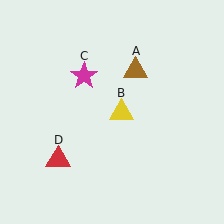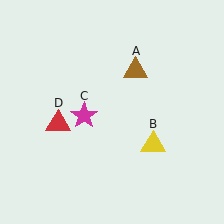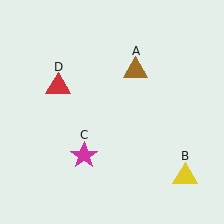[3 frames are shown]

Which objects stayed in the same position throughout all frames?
Brown triangle (object A) remained stationary.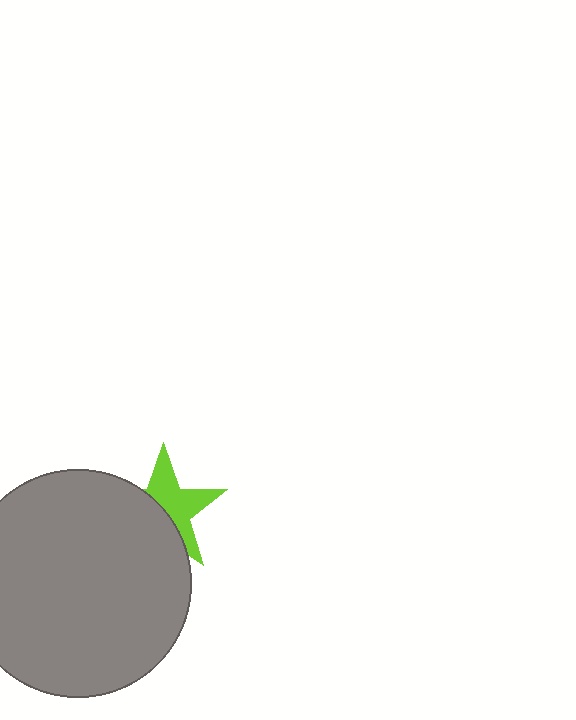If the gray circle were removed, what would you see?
You would see the complete lime star.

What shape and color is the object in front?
The object in front is a gray circle.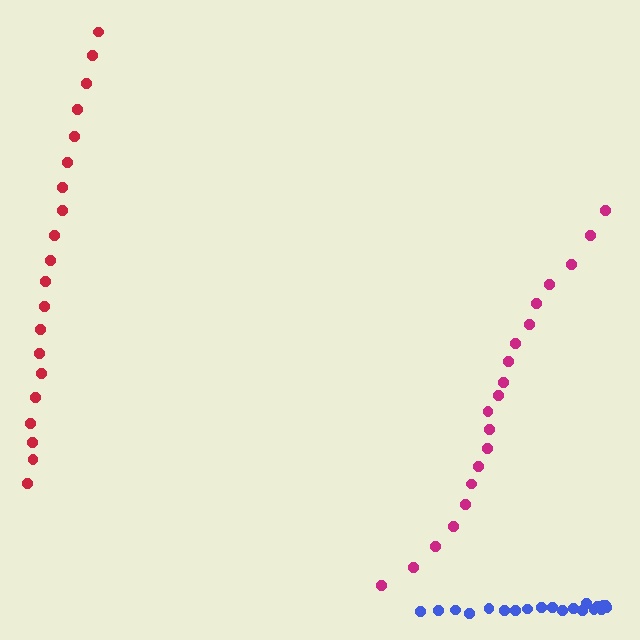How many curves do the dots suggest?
There are 3 distinct paths.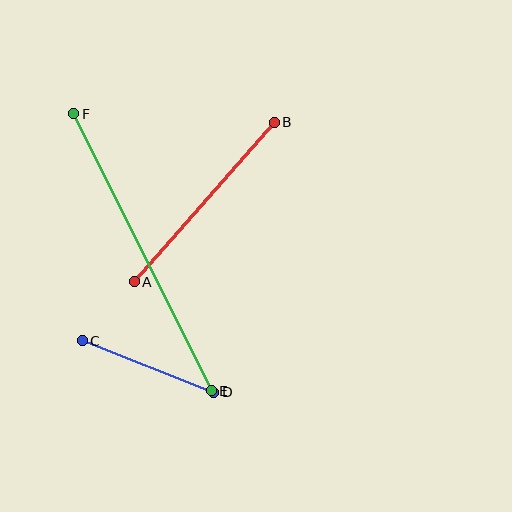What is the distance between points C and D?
The distance is approximately 141 pixels.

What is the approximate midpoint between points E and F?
The midpoint is at approximately (142, 252) pixels.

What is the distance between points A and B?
The distance is approximately 212 pixels.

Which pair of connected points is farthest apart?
Points E and F are farthest apart.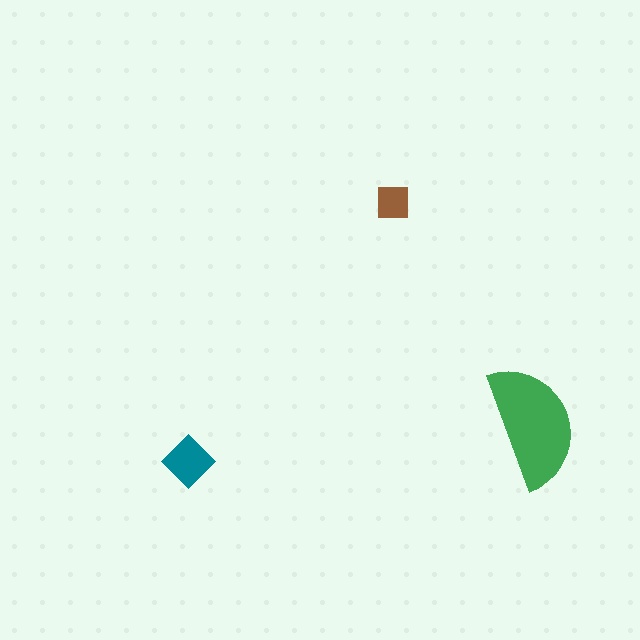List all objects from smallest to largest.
The brown square, the teal diamond, the green semicircle.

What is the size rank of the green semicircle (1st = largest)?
1st.